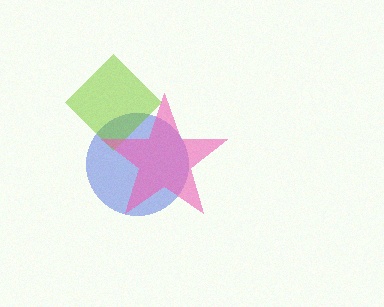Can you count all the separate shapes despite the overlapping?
Yes, there are 3 separate shapes.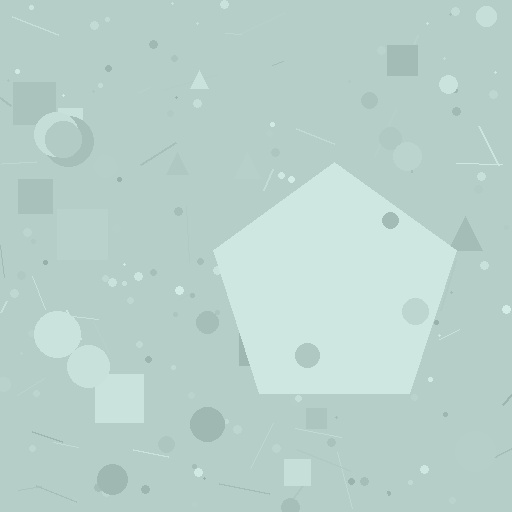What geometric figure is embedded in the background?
A pentagon is embedded in the background.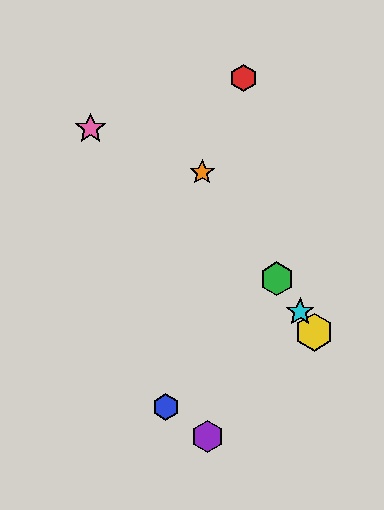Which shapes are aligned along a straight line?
The green hexagon, the yellow hexagon, the orange star, the cyan star are aligned along a straight line.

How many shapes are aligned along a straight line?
4 shapes (the green hexagon, the yellow hexagon, the orange star, the cyan star) are aligned along a straight line.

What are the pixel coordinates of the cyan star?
The cyan star is at (300, 312).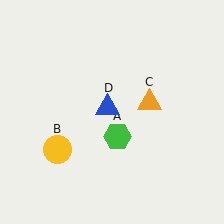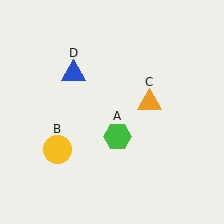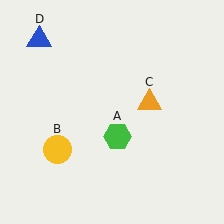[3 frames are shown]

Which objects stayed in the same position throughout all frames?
Green hexagon (object A) and yellow circle (object B) and orange triangle (object C) remained stationary.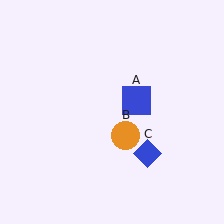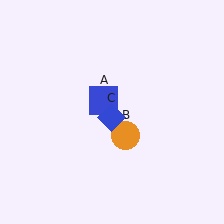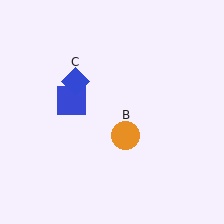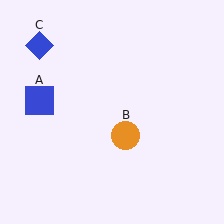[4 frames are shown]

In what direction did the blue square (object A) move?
The blue square (object A) moved left.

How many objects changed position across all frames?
2 objects changed position: blue square (object A), blue diamond (object C).